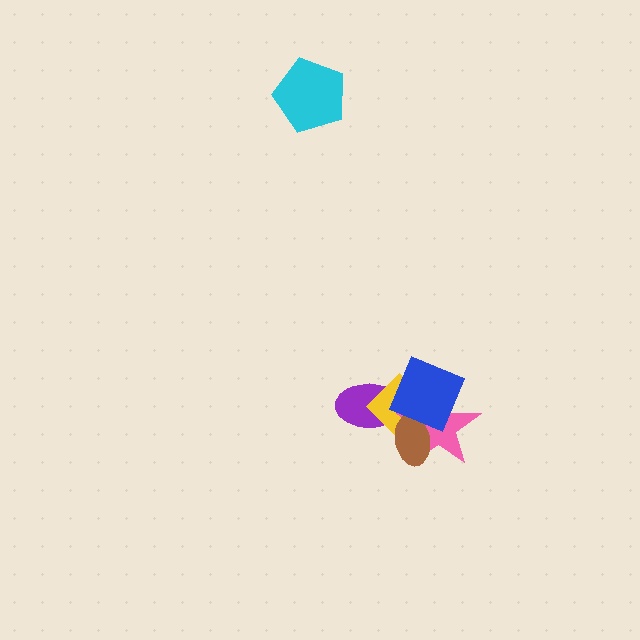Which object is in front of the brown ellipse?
The blue square is in front of the brown ellipse.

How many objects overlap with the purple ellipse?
1 object overlaps with the purple ellipse.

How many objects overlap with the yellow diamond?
4 objects overlap with the yellow diamond.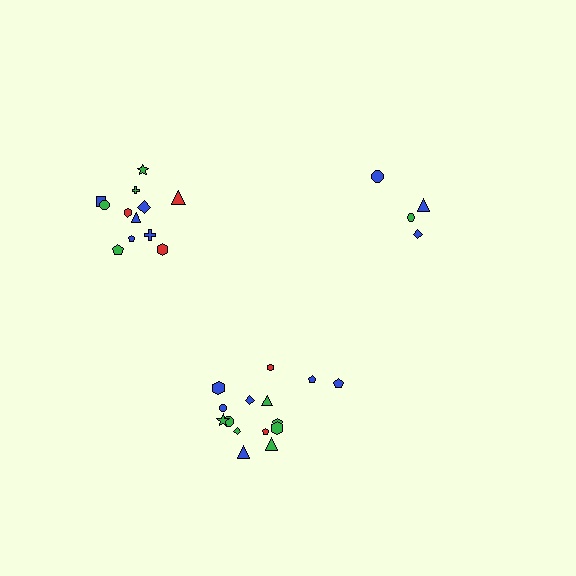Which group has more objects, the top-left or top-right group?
The top-left group.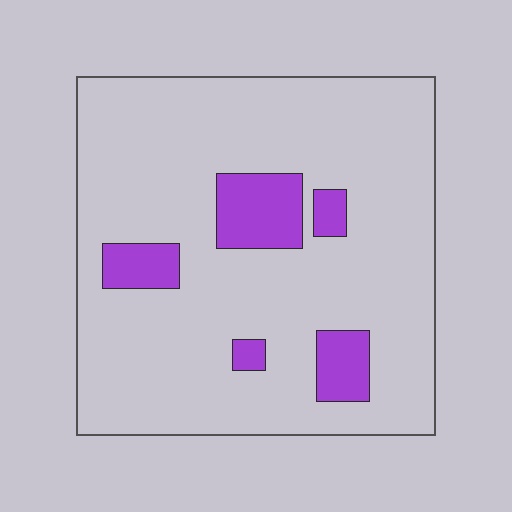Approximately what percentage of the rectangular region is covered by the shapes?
Approximately 15%.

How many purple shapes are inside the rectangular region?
5.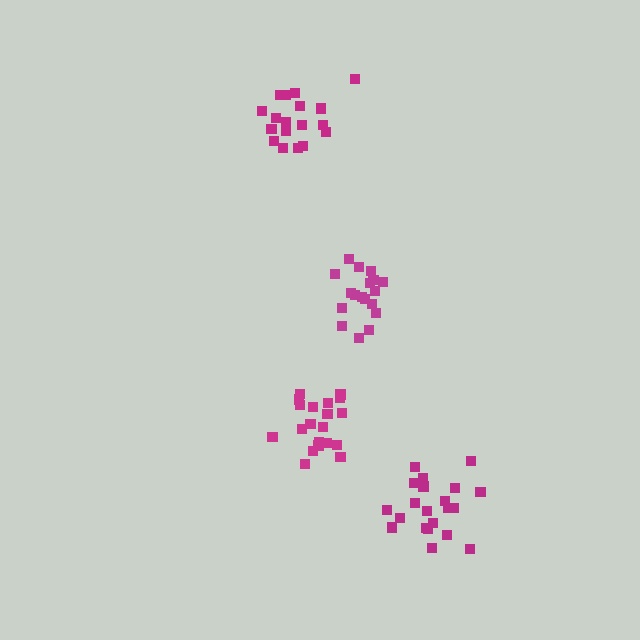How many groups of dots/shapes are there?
There are 4 groups.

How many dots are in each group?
Group 1: 18 dots, Group 2: 21 dots, Group 3: 19 dots, Group 4: 21 dots (79 total).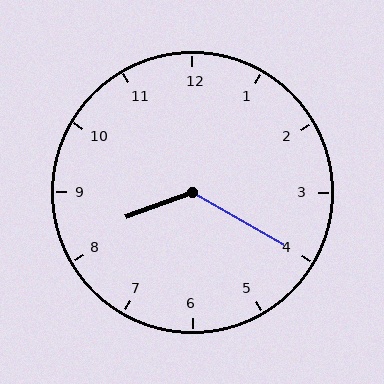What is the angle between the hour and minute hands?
Approximately 130 degrees.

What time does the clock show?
8:20.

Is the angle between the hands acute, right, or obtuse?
It is obtuse.